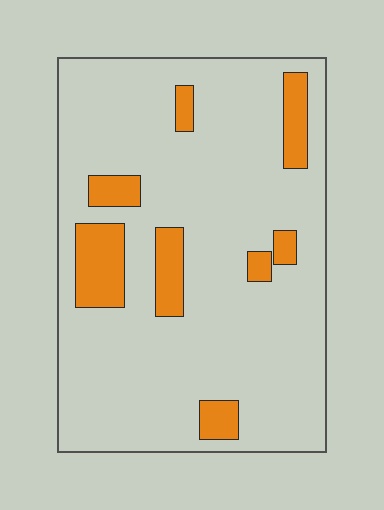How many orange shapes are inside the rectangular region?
8.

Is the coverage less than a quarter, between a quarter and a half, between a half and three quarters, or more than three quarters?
Less than a quarter.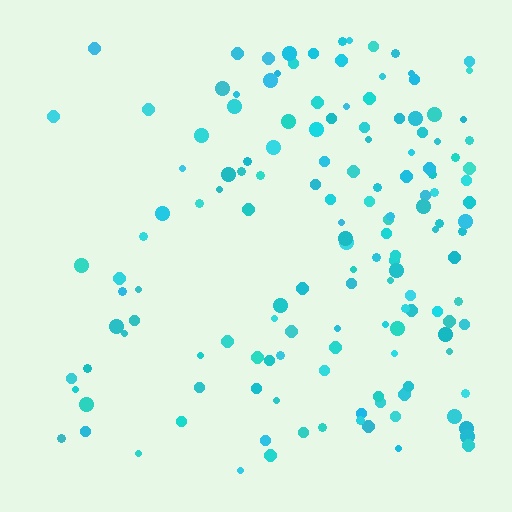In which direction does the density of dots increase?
From left to right, with the right side densest.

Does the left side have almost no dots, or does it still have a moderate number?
Still a moderate number, just noticeably fewer than the right.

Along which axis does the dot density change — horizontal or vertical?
Horizontal.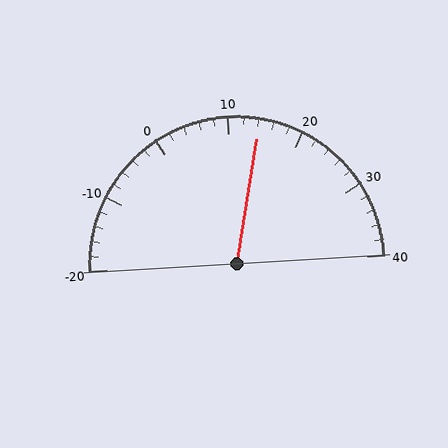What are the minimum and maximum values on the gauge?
The gauge ranges from -20 to 40.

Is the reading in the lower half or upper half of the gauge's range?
The reading is in the upper half of the range (-20 to 40).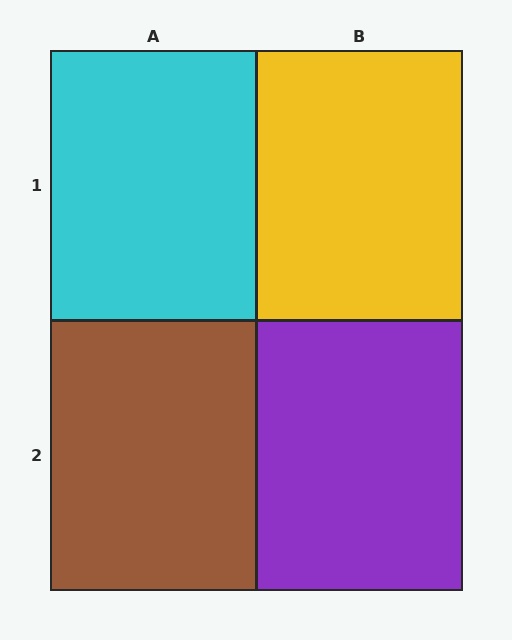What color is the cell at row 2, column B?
Purple.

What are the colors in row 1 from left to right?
Cyan, yellow.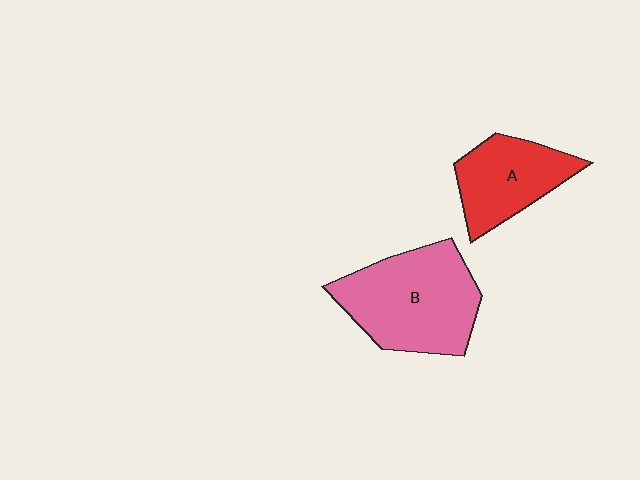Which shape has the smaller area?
Shape A (red).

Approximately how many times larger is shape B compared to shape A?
Approximately 1.5 times.